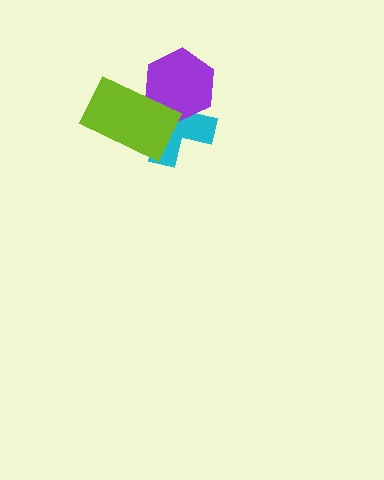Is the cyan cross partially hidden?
Yes, it is partially covered by another shape.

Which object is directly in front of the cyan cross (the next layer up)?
The purple hexagon is directly in front of the cyan cross.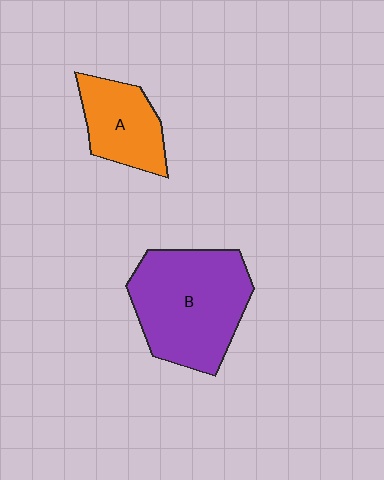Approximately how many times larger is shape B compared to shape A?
Approximately 1.9 times.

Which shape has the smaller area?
Shape A (orange).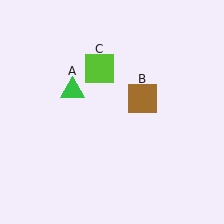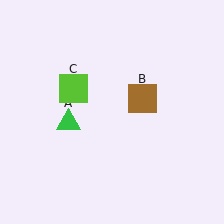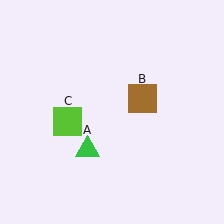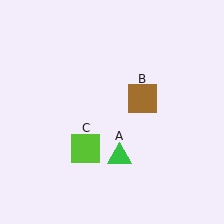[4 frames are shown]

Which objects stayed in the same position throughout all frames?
Brown square (object B) remained stationary.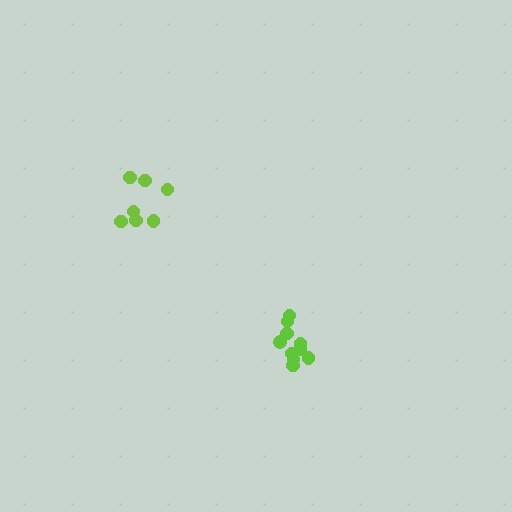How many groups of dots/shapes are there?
There are 2 groups.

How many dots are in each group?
Group 1: 7 dots, Group 2: 10 dots (17 total).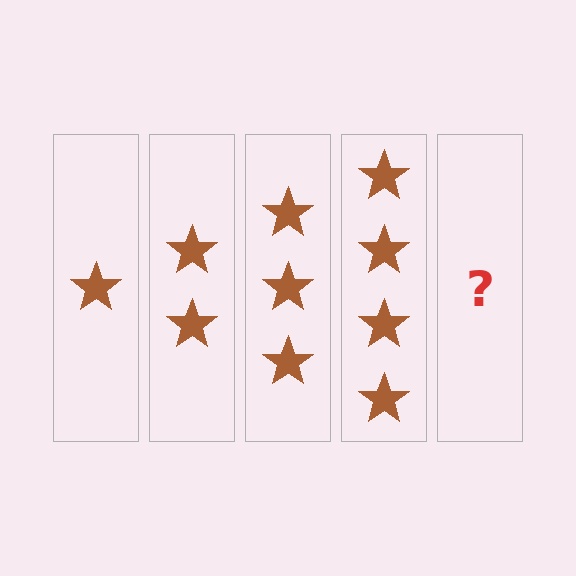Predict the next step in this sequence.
The next step is 5 stars.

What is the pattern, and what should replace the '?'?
The pattern is that each step adds one more star. The '?' should be 5 stars.